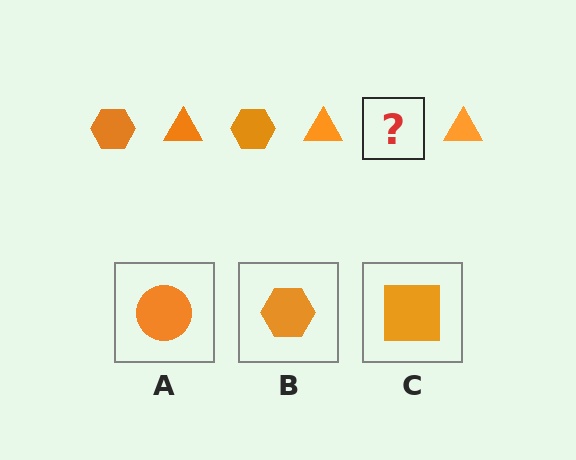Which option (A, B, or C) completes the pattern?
B.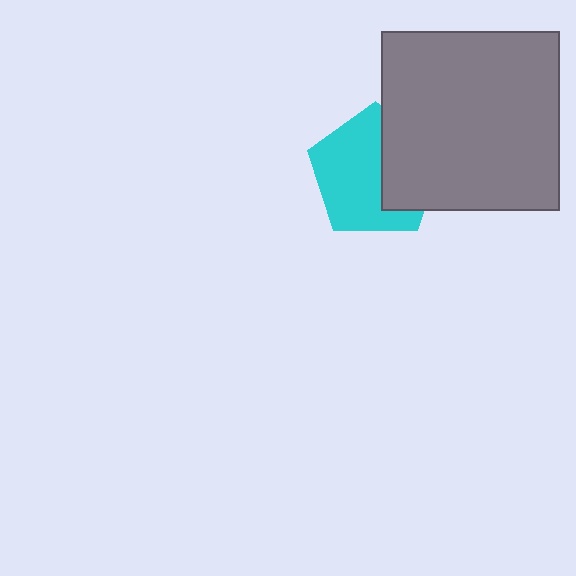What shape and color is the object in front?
The object in front is a gray square.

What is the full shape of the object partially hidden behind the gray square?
The partially hidden object is a cyan pentagon.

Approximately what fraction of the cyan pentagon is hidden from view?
Roughly 37% of the cyan pentagon is hidden behind the gray square.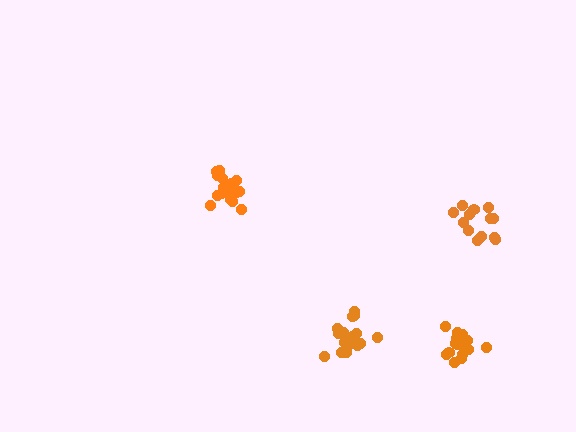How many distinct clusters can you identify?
There are 4 distinct clusters.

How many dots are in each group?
Group 1: 13 dots, Group 2: 18 dots, Group 3: 17 dots, Group 4: 19 dots (67 total).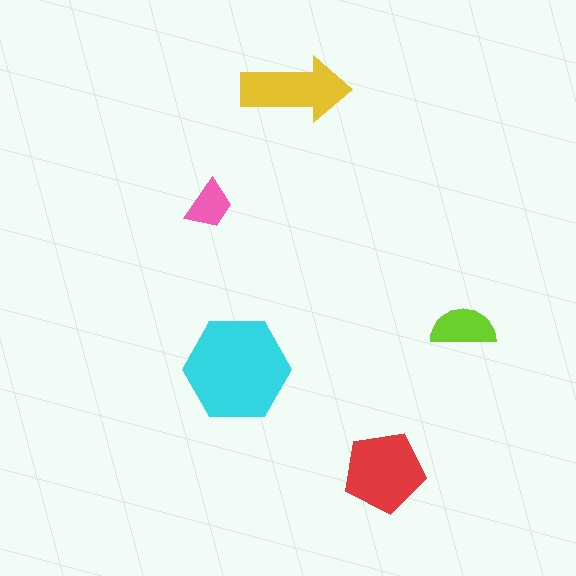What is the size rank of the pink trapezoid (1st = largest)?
5th.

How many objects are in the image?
There are 5 objects in the image.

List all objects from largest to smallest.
The cyan hexagon, the red pentagon, the yellow arrow, the lime semicircle, the pink trapezoid.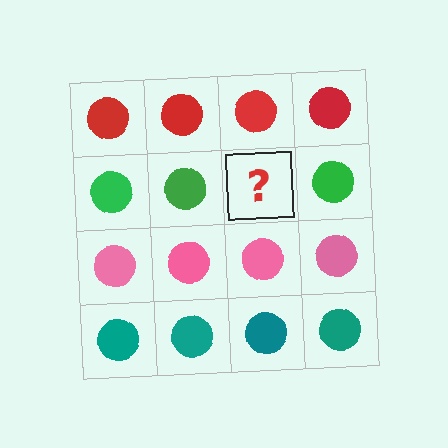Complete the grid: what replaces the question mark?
The question mark should be replaced with a green circle.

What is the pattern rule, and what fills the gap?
The rule is that each row has a consistent color. The gap should be filled with a green circle.